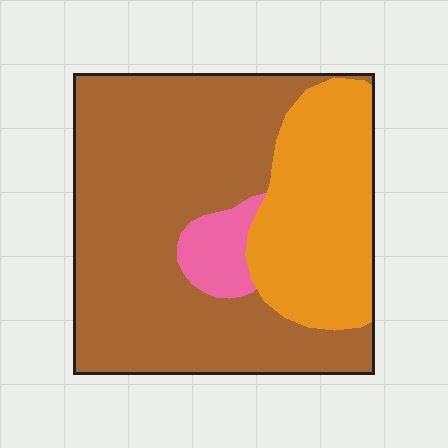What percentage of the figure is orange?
Orange covers 29% of the figure.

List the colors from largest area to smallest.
From largest to smallest: brown, orange, pink.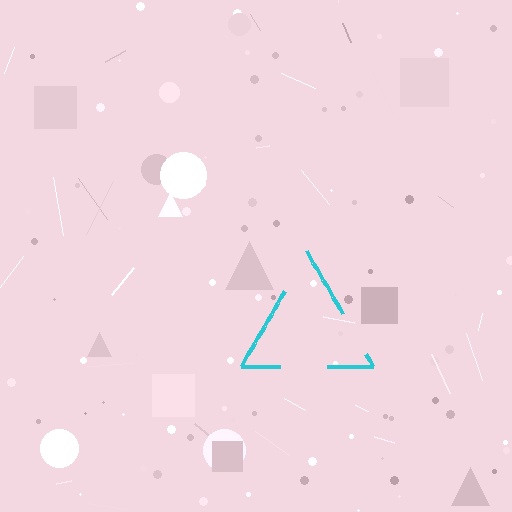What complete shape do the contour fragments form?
The contour fragments form a triangle.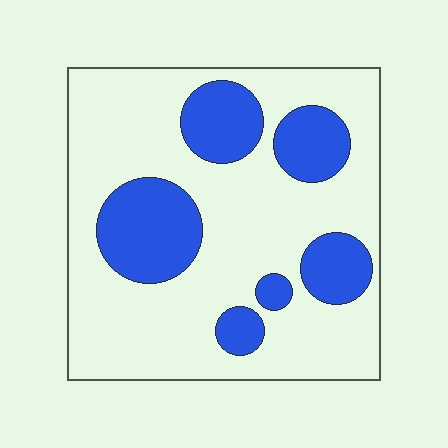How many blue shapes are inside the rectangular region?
6.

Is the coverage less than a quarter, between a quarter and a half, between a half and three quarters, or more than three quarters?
Between a quarter and a half.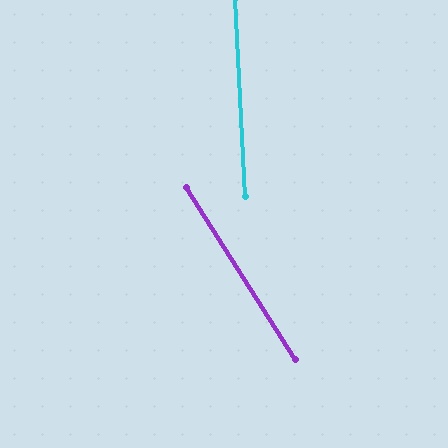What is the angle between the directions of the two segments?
Approximately 29 degrees.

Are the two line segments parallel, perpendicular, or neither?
Neither parallel nor perpendicular — they differ by about 29°.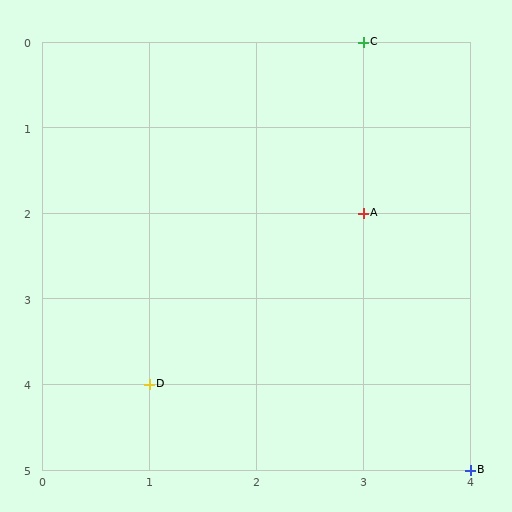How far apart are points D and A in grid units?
Points D and A are 2 columns and 2 rows apart (about 2.8 grid units diagonally).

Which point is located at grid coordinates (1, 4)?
Point D is at (1, 4).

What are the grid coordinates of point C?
Point C is at grid coordinates (3, 0).